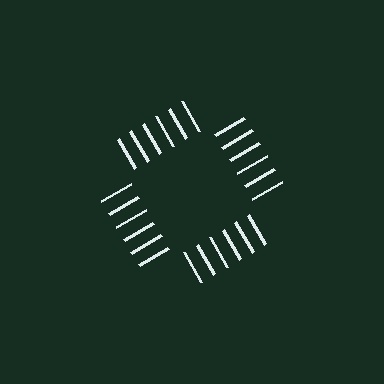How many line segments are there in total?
24 — 6 along each of the 4 edges.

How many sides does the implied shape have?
4 sides — the line-ends trace a square.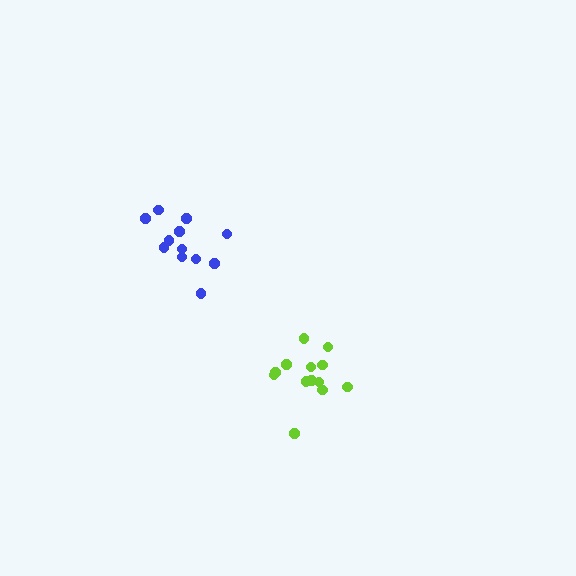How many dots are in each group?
Group 1: 14 dots, Group 2: 12 dots (26 total).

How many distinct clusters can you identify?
There are 2 distinct clusters.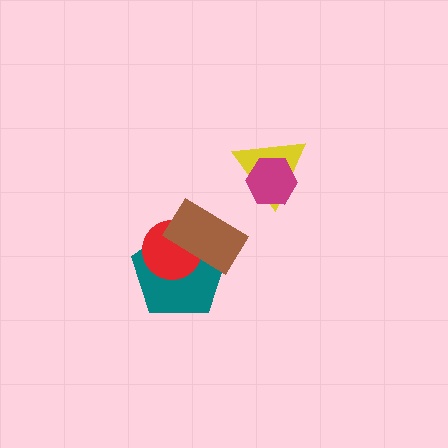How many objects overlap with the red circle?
2 objects overlap with the red circle.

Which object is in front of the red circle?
The brown rectangle is in front of the red circle.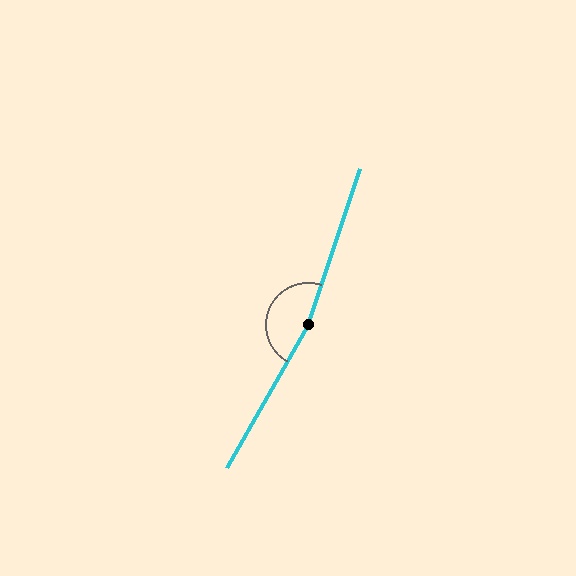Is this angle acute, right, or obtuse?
It is obtuse.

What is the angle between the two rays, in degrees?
Approximately 169 degrees.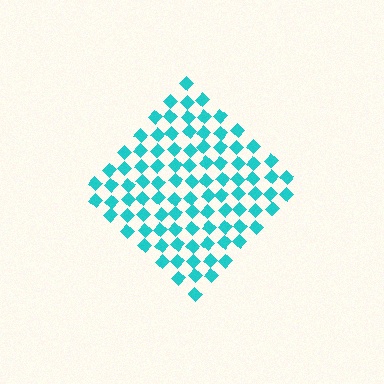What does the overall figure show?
The overall figure shows a diamond.